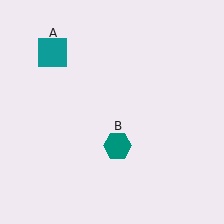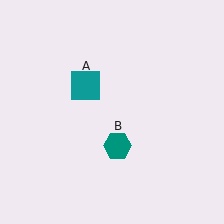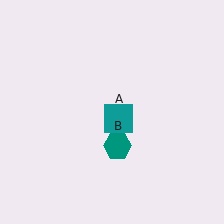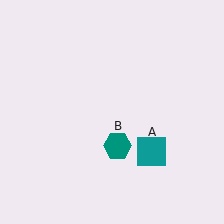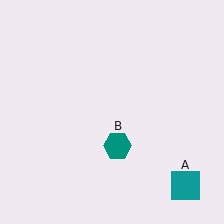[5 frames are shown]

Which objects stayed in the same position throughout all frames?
Teal hexagon (object B) remained stationary.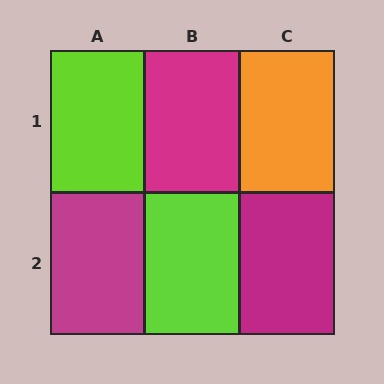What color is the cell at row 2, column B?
Lime.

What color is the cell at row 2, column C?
Magenta.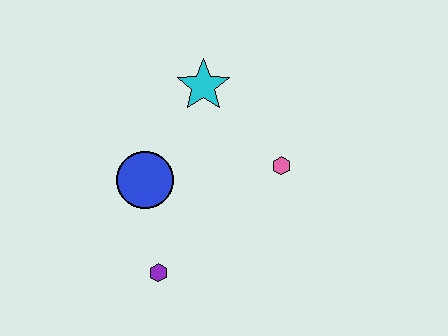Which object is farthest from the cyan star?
The purple hexagon is farthest from the cyan star.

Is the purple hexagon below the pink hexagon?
Yes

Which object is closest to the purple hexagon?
The blue circle is closest to the purple hexagon.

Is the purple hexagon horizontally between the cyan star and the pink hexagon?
No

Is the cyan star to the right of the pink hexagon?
No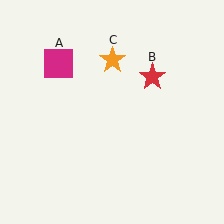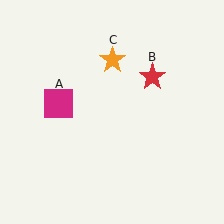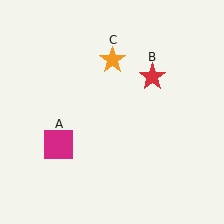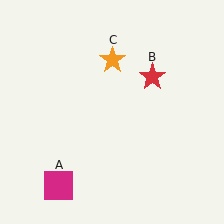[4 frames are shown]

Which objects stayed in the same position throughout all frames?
Red star (object B) and orange star (object C) remained stationary.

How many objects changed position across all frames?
1 object changed position: magenta square (object A).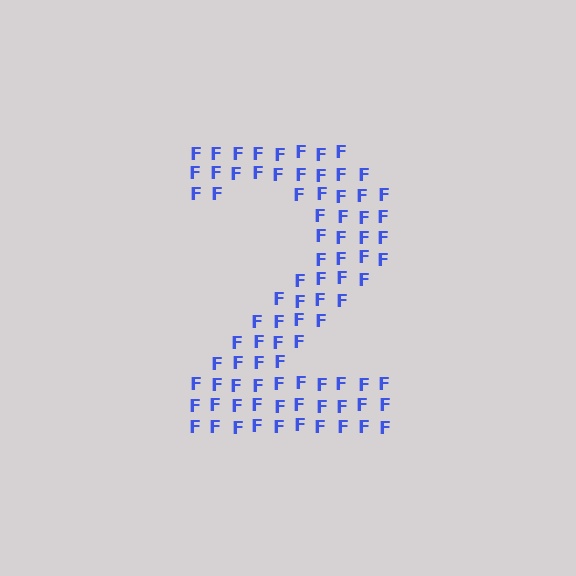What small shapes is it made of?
It is made of small letter F's.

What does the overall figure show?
The overall figure shows the digit 2.